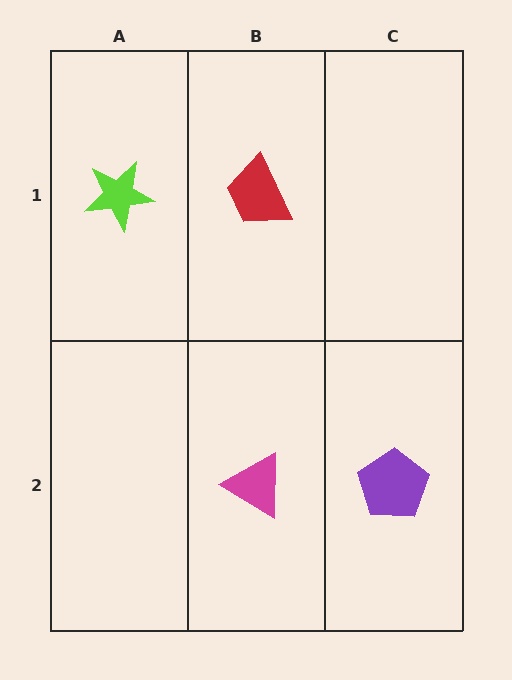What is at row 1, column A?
A lime star.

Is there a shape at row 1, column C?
No, that cell is empty.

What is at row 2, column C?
A purple pentagon.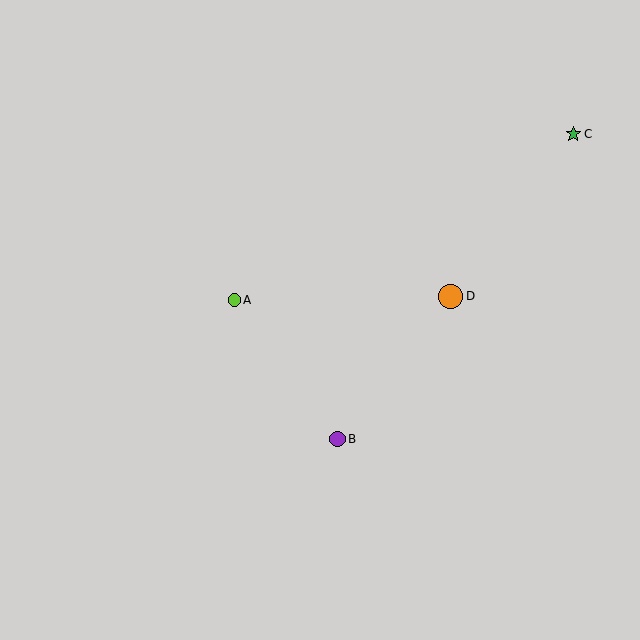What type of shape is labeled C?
Shape C is a green star.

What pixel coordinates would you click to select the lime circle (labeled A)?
Click at (234, 300) to select the lime circle A.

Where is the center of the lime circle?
The center of the lime circle is at (234, 300).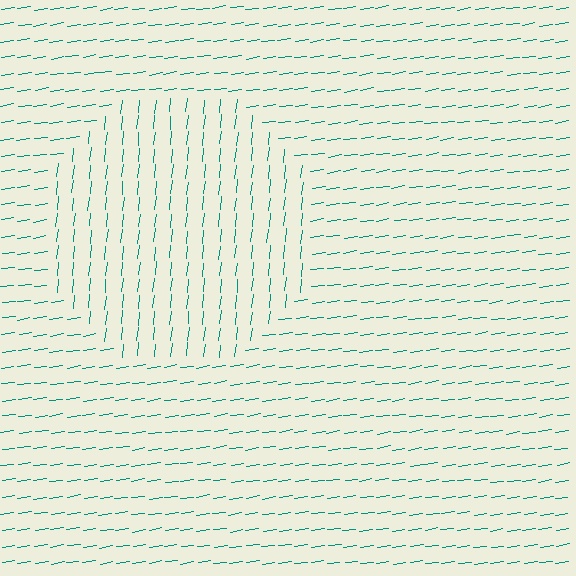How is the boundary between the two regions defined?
The boundary is defined purely by a change in line orientation (approximately 76 degrees difference). All lines are the same color and thickness.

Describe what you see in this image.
The image is filled with small teal line segments. A circle region in the image has lines oriented differently from the surrounding lines, creating a visible texture boundary.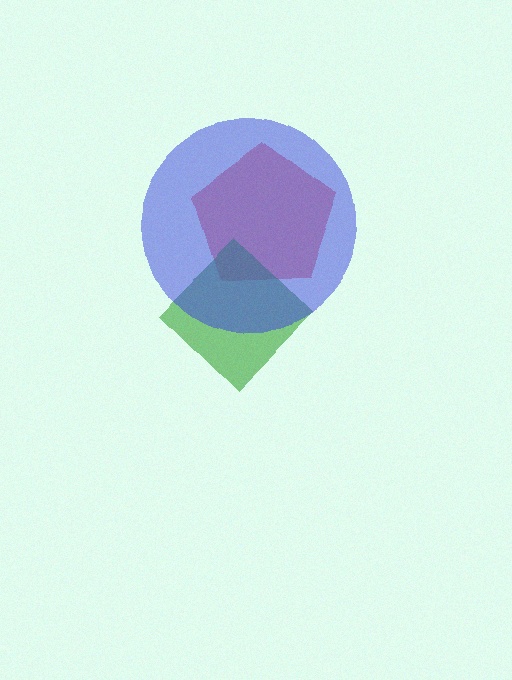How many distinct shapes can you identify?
There are 3 distinct shapes: a red pentagon, a green diamond, a blue circle.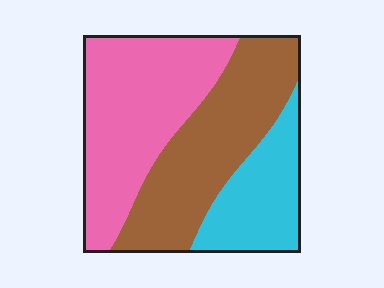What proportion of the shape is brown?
Brown covers 37% of the shape.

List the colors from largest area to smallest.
From largest to smallest: pink, brown, cyan.